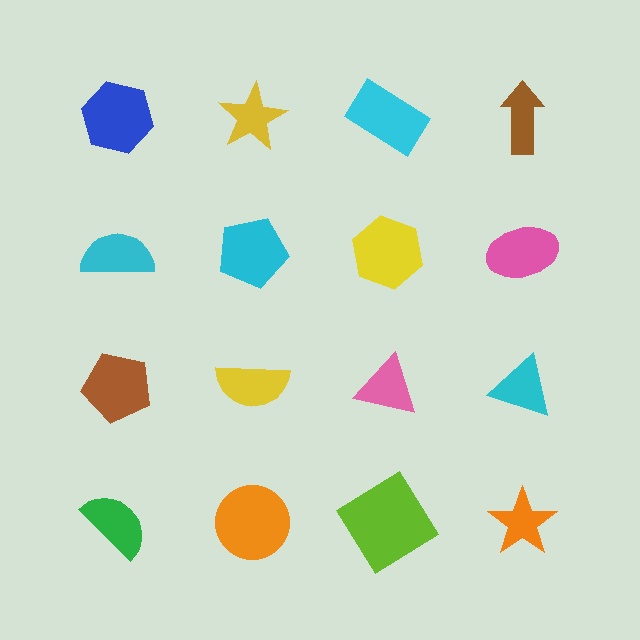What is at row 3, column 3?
A pink triangle.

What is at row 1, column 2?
A yellow star.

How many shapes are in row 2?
4 shapes.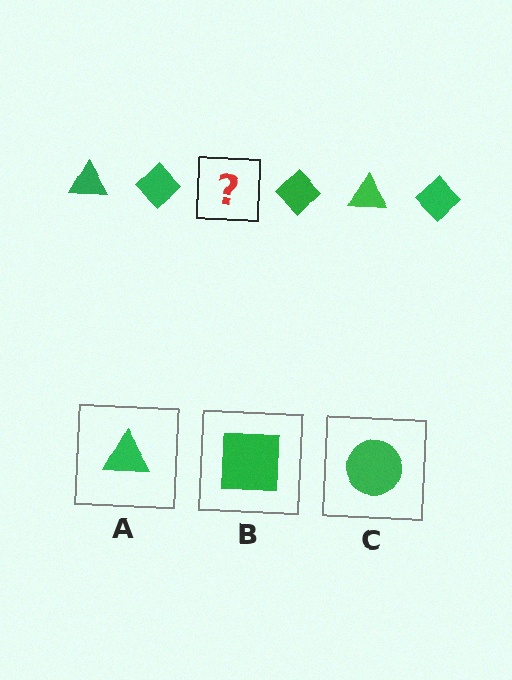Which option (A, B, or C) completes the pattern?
A.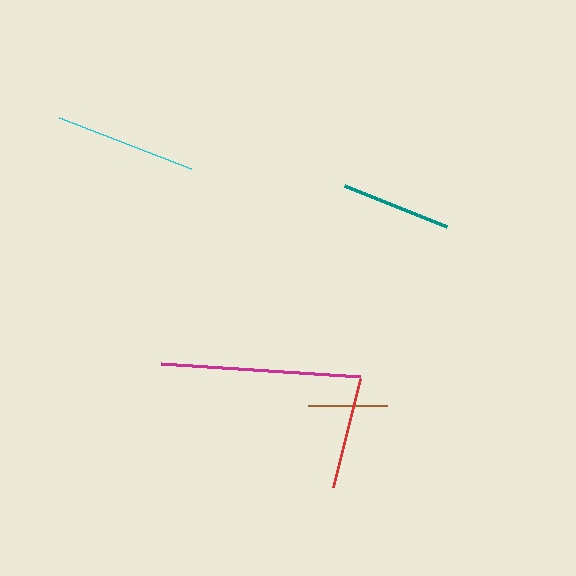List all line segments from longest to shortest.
From longest to shortest: magenta, cyan, red, teal, brown.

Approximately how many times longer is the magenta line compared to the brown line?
The magenta line is approximately 2.6 times the length of the brown line.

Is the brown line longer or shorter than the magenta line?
The magenta line is longer than the brown line.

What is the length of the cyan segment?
The cyan segment is approximately 141 pixels long.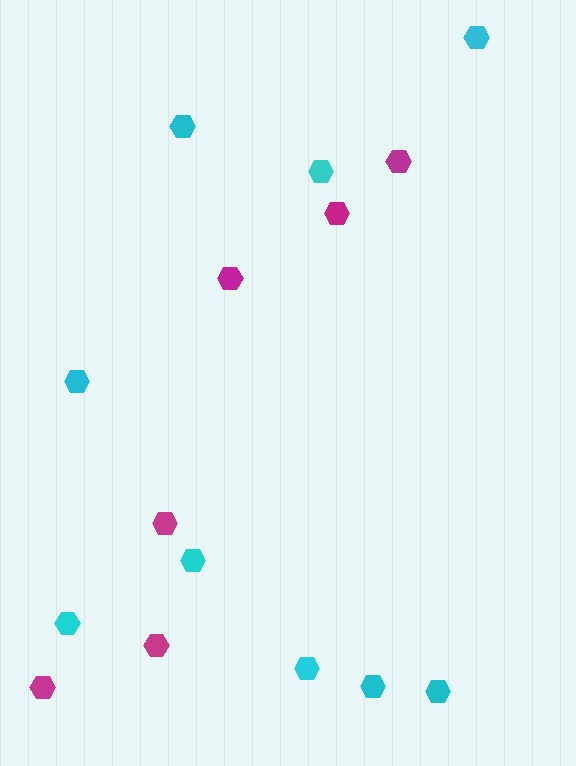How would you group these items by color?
There are 2 groups: one group of magenta hexagons (6) and one group of cyan hexagons (9).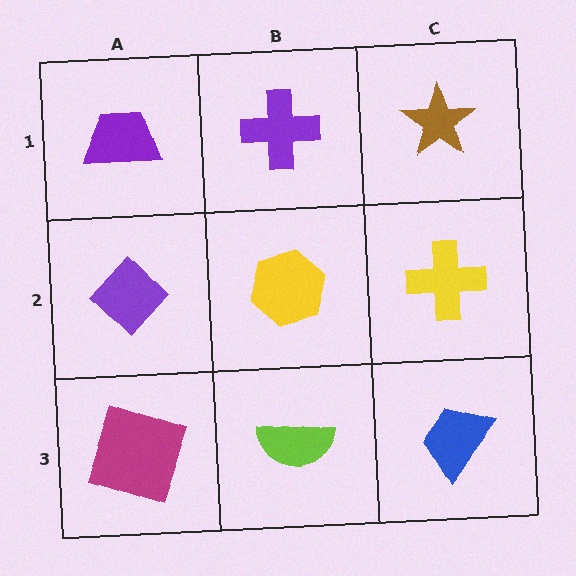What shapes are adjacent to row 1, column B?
A yellow hexagon (row 2, column B), a purple trapezoid (row 1, column A), a brown star (row 1, column C).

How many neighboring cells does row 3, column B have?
3.